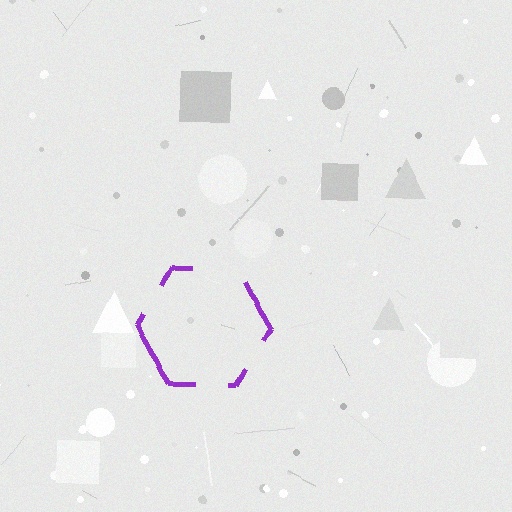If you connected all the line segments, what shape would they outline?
They would outline a hexagon.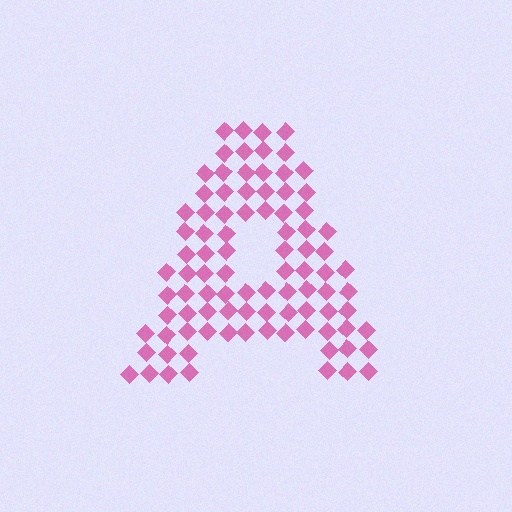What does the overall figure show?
The overall figure shows the letter A.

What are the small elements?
The small elements are diamonds.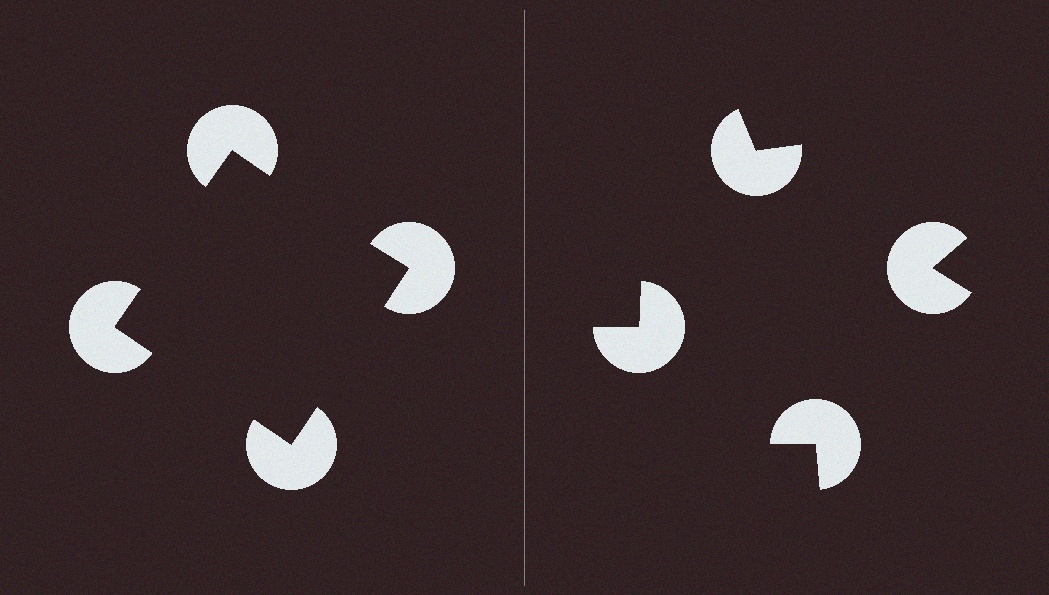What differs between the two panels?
The pac-man discs are positioned identically on both sides; only the wedge orientations differ. On the left they align to a square; on the right they are misaligned.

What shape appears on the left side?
An illusory square.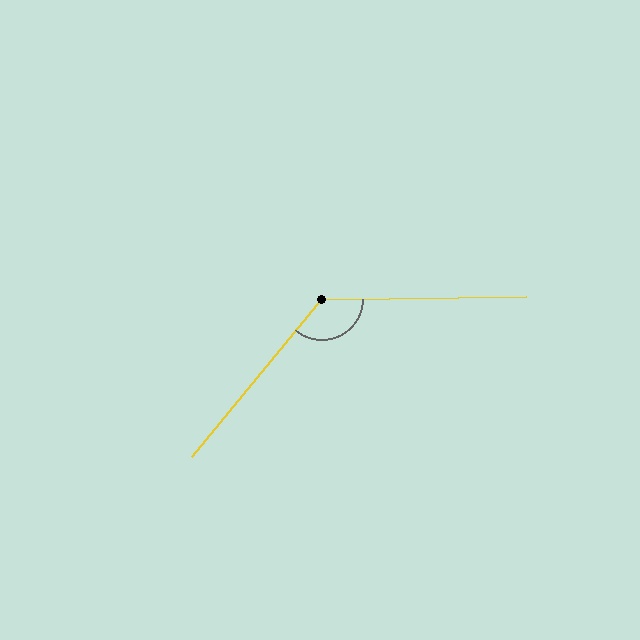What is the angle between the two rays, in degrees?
Approximately 130 degrees.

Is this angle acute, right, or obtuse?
It is obtuse.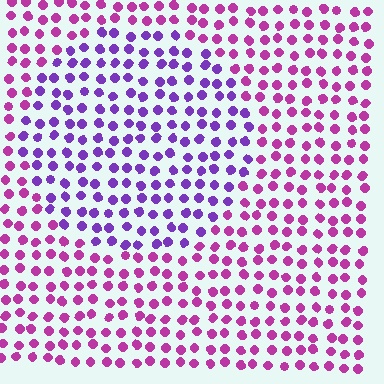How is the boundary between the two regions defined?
The boundary is defined purely by a slight shift in hue (about 40 degrees). Spacing, size, and orientation are identical on both sides.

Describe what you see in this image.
The image is filled with small magenta elements in a uniform arrangement. A circle-shaped region is visible where the elements are tinted to a slightly different hue, forming a subtle color boundary.